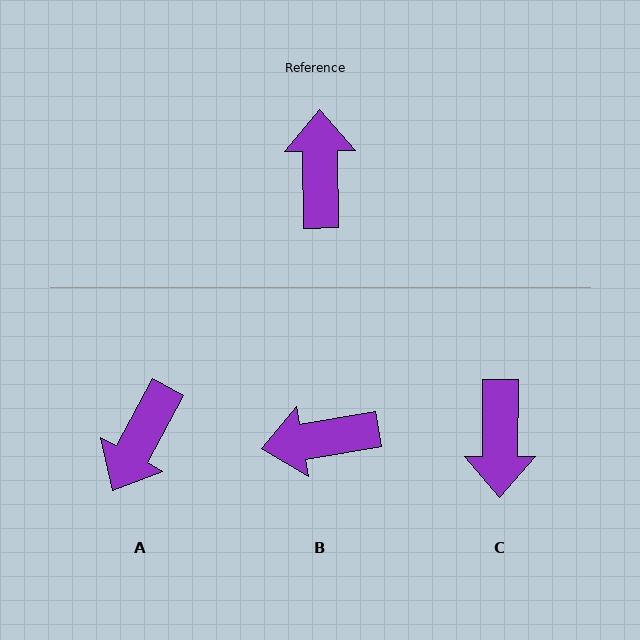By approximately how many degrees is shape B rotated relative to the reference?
Approximately 99 degrees counter-clockwise.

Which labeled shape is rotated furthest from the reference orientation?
C, about 179 degrees away.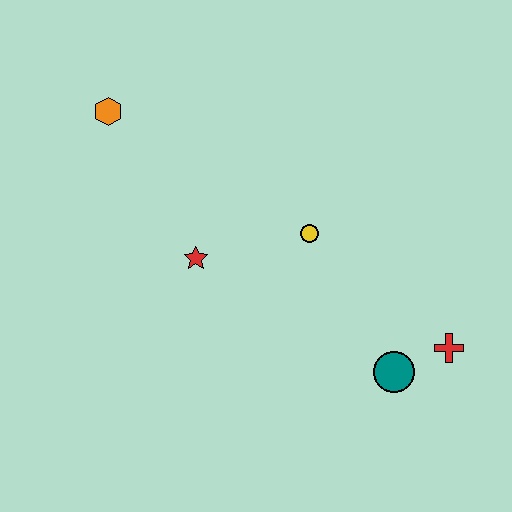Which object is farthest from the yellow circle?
The orange hexagon is farthest from the yellow circle.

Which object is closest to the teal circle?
The red cross is closest to the teal circle.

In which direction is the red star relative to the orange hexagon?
The red star is below the orange hexagon.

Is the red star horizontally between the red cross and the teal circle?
No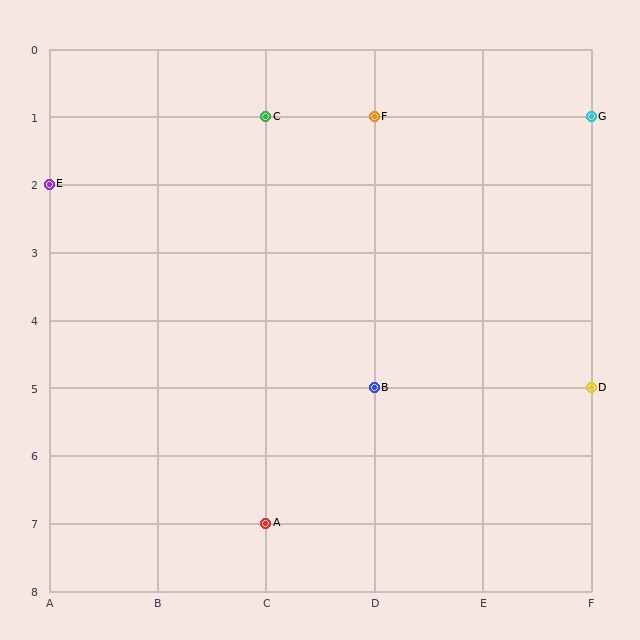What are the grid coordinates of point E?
Point E is at grid coordinates (A, 2).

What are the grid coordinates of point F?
Point F is at grid coordinates (D, 1).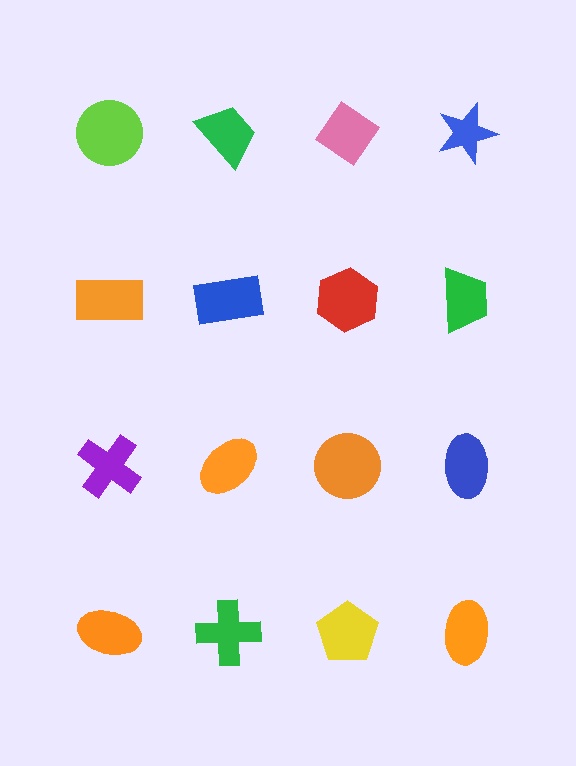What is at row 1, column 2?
A green trapezoid.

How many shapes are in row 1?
4 shapes.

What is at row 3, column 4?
A blue ellipse.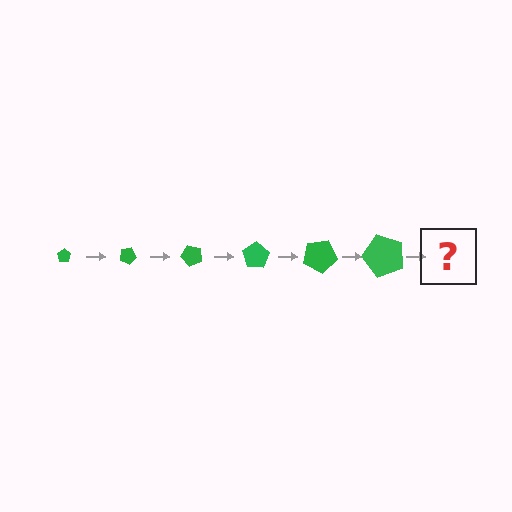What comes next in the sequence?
The next element should be a pentagon, larger than the previous one and rotated 150 degrees from the start.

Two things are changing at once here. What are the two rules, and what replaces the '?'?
The two rules are that the pentagon grows larger each step and it rotates 25 degrees each step. The '?' should be a pentagon, larger than the previous one and rotated 150 degrees from the start.